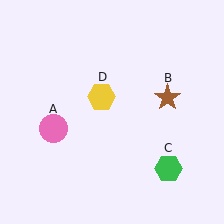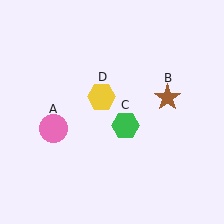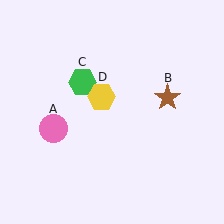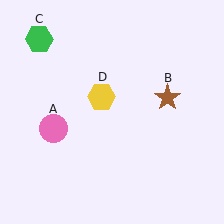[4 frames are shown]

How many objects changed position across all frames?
1 object changed position: green hexagon (object C).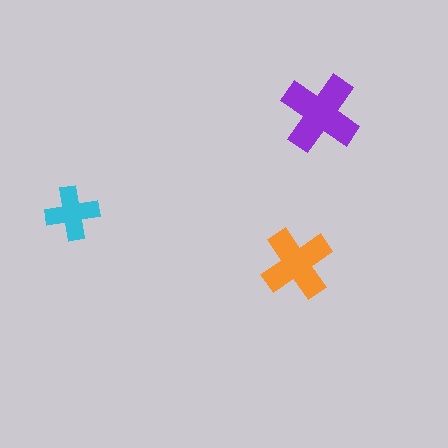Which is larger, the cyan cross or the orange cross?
The orange one.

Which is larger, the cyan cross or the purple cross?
The purple one.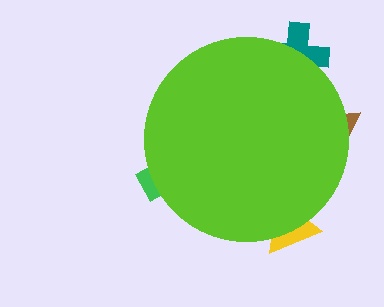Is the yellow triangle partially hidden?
Yes, the yellow triangle is partially hidden behind the lime circle.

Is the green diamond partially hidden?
Yes, the green diamond is partially hidden behind the lime circle.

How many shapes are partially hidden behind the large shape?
4 shapes are partially hidden.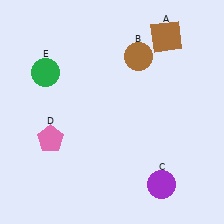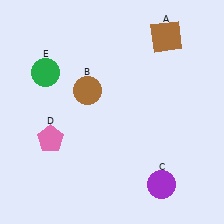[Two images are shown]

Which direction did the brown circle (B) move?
The brown circle (B) moved left.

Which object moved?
The brown circle (B) moved left.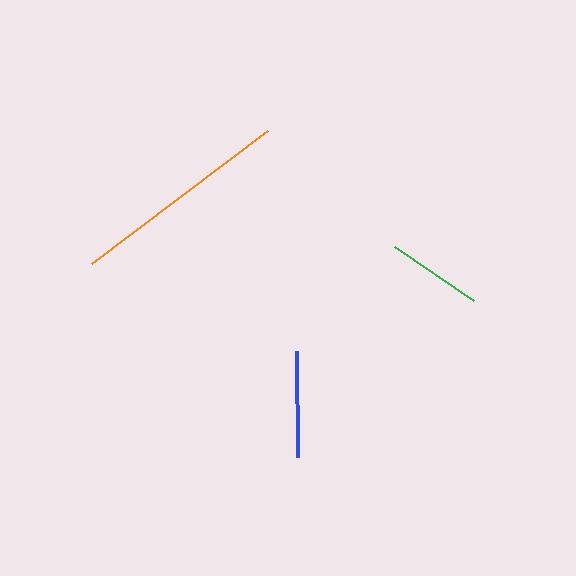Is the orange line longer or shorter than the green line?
The orange line is longer than the green line.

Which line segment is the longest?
The orange line is the longest at approximately 221 pixels.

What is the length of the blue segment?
The blue segment is approximately 106 pixels long.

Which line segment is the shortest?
The green line is the shortest at approximately 96 pixels.